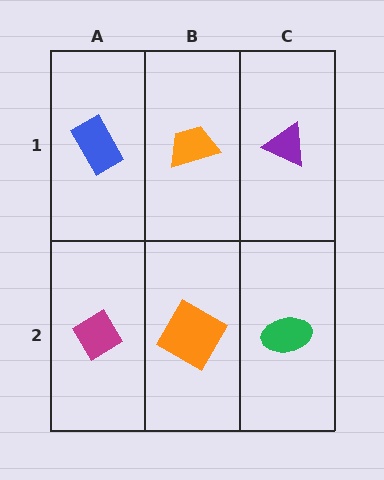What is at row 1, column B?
An orange trapezoid.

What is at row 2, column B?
An orange square.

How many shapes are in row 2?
3 shapes.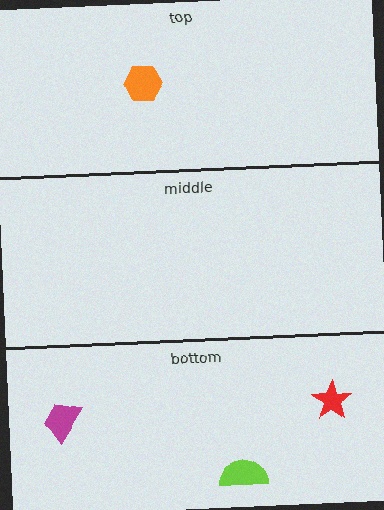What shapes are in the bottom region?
The magenta trapezoid, the red star, the lime semicircle.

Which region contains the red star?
The bottom region.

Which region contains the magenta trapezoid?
The bottom region.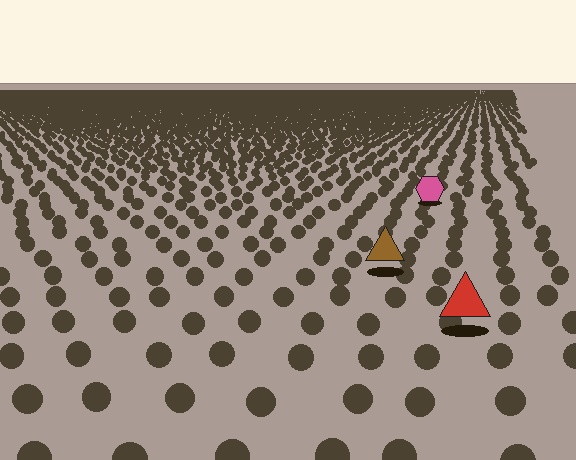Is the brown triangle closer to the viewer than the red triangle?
No. The red triangle is closer — you can tell from the texture gradient: the ground texture is coarser near it.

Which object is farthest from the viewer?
The pink hexagon is farthest from the viewer. It appears smaller and the ground texture around it is denser.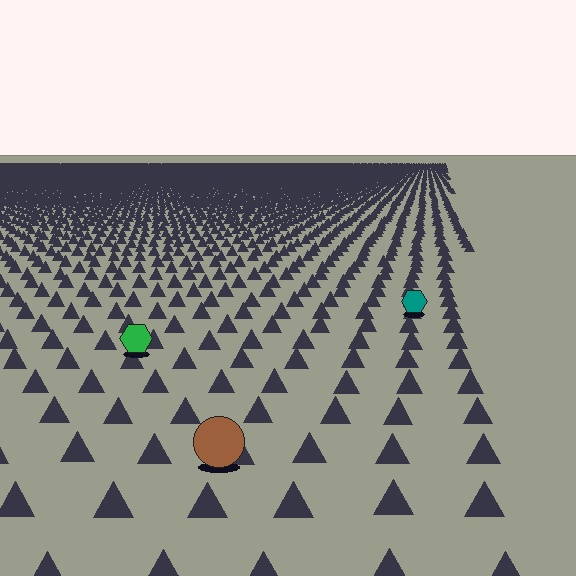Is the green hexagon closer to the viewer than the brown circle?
No. The brown circle is closer — you can tell from the texture gradient: the ground texture is coarser near it.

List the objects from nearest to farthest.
From nearest to farthest: the brown circle, the green hexagon, the teal hexagon.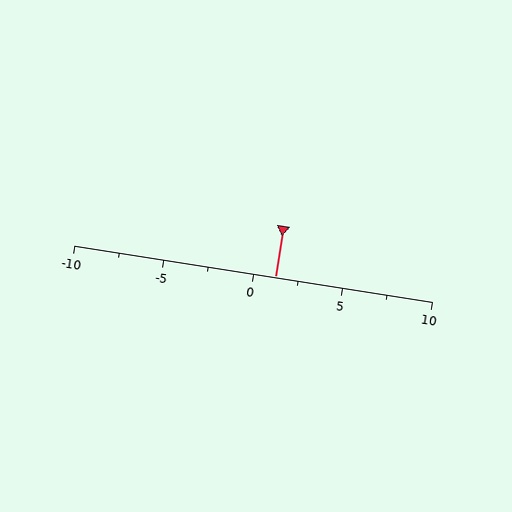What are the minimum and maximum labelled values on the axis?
The axis runs from -10 to 10.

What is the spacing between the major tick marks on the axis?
The major ticks are spaced 5 apart.